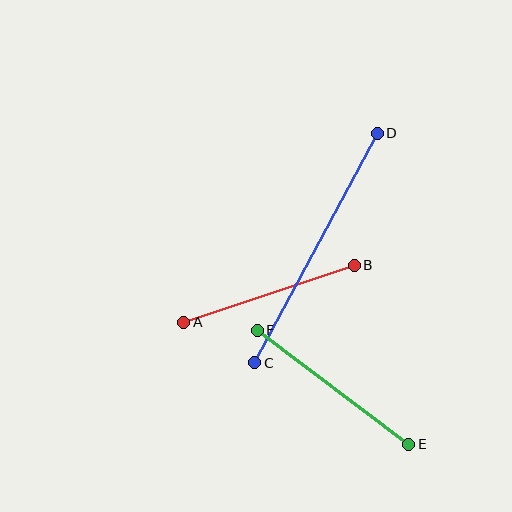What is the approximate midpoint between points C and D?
The midpoint is at approximately (316, 248) pixels.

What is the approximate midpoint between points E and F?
The midpoint is at approximately (333, 387) pixels.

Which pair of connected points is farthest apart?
Points C and D are farthest apart.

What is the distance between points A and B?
The distance is approximately 180 pixels.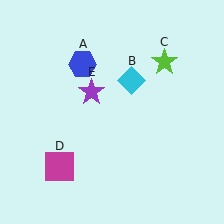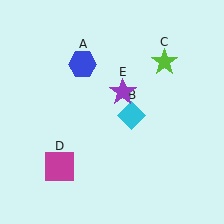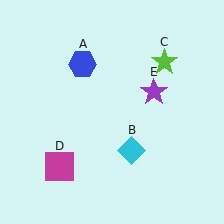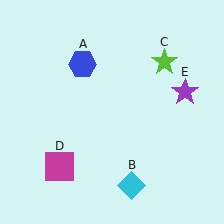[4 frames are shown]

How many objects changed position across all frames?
2 objects changed position: cyan diamond (object B), purple star (object E).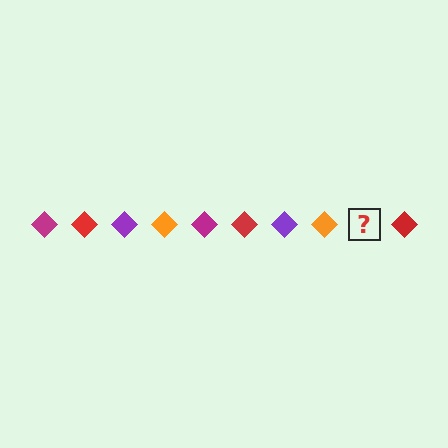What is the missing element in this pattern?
The missing element is a magenta diamond.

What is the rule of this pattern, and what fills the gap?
The rule is that the pattern cycles through magenta, red, purple, orange diamonds. The gap should be filled with a magenta diamond.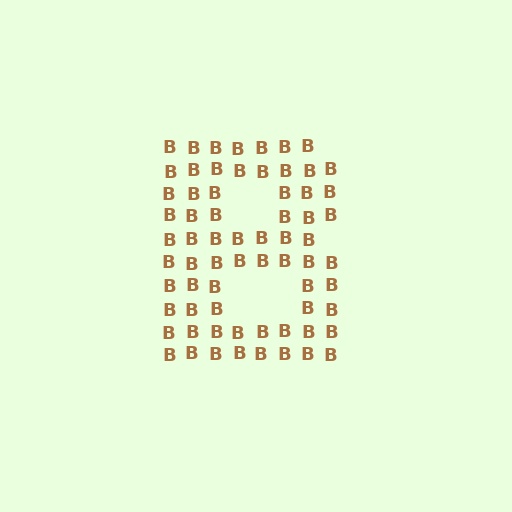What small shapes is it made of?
It is made of small letter B's.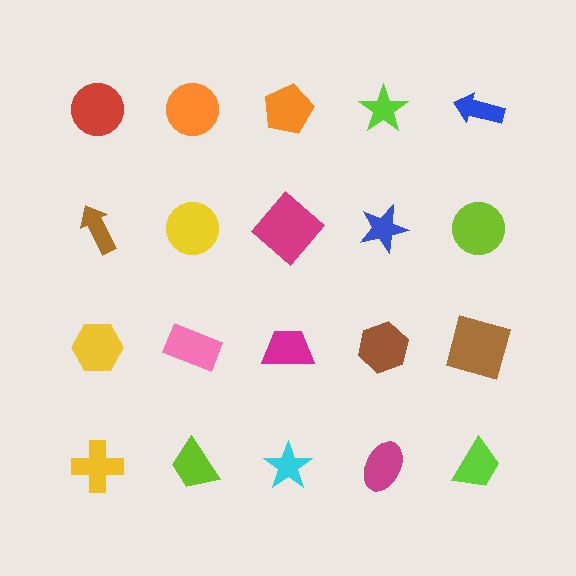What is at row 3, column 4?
A brown hexagon.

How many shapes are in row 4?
5 shapes.